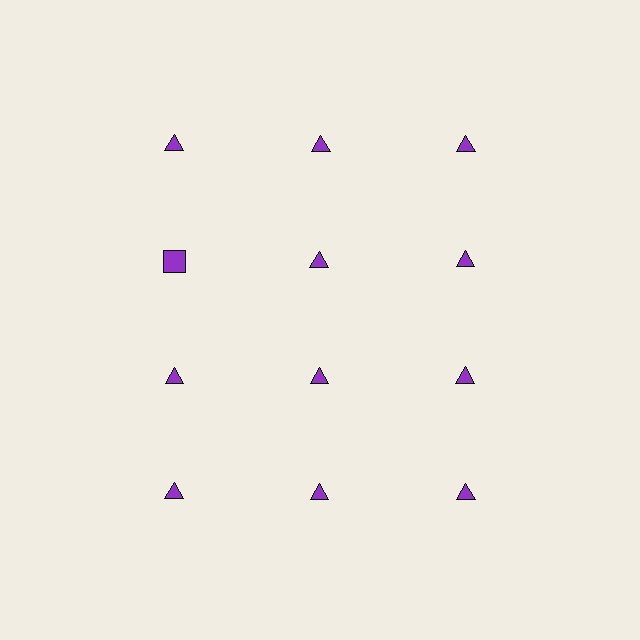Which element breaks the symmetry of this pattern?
The purple square in the second row, leftmost column breaks the symmetry. All other shapes are purple triangles.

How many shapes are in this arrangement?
There are 12 shapes arranged in a grid pattern.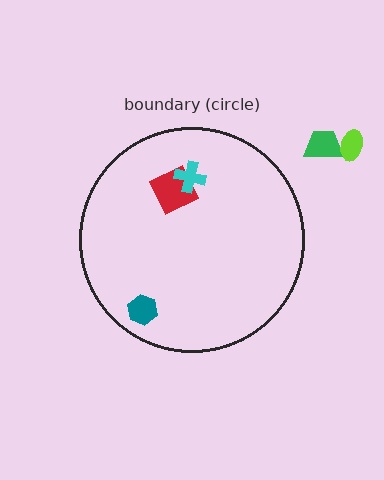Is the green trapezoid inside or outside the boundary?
Outside.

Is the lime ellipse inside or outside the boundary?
Outside.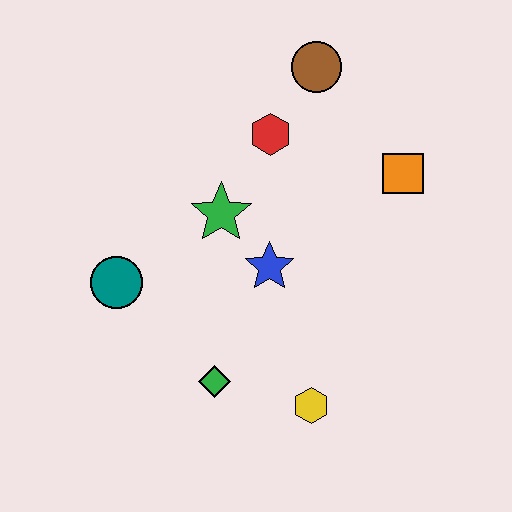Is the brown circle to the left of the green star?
No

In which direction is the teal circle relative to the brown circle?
The teal circle is below the brown circle.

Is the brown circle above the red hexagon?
Yes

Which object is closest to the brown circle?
The red hexagon is closest to the brown circle.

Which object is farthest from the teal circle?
The orange square is farthest from the teal circle.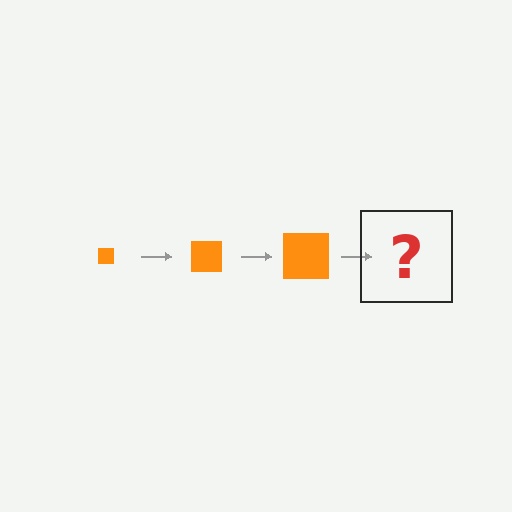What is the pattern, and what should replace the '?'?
The pattern is that the square gets progressively larger each step. The '?' should be an orange square, larger than the previous one.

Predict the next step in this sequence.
The next step is an orange square, larger than the previous one.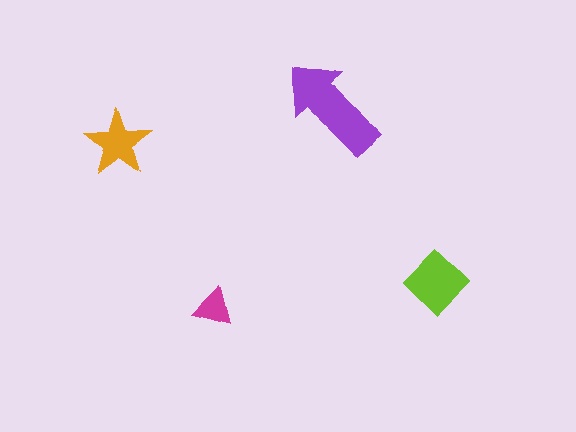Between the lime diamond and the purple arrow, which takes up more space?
The purple arrow.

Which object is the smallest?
The magenta triangle.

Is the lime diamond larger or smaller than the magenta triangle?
Larger.